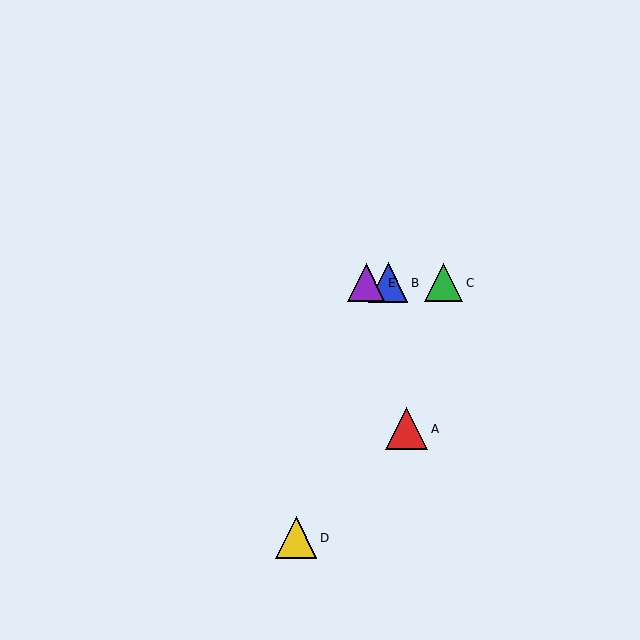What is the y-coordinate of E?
Object E is at y≈283.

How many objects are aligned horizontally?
3 objects (B, C, E) are aligned horizontally.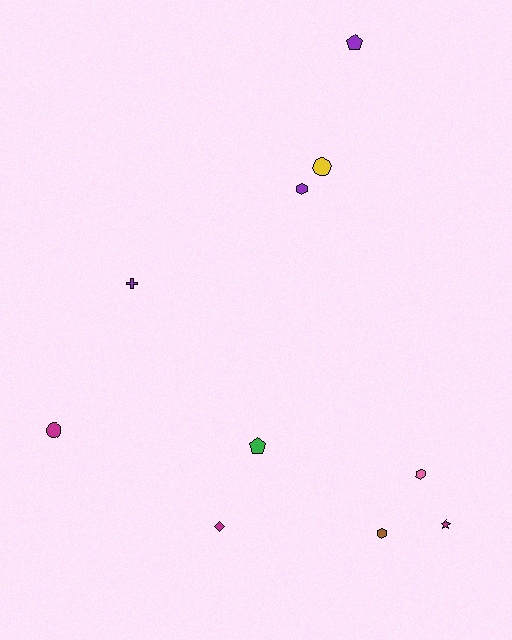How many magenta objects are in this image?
There are 3 magenta objects.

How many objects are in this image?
There are 10 objects.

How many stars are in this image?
There is 1 star.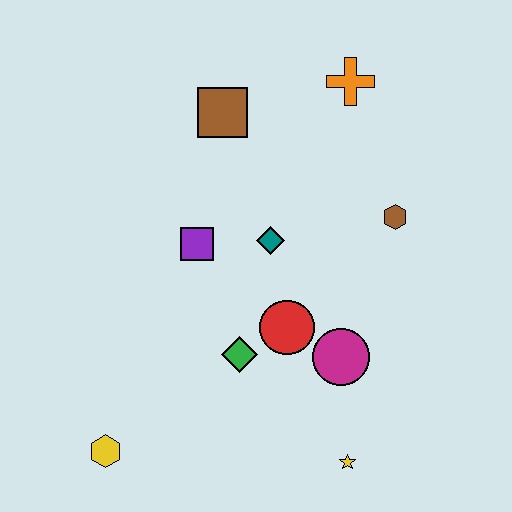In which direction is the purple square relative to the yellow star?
The purple square is above the yellow star.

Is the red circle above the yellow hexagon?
Yes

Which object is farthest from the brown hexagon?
The yellow hexagon is farthest from the brown hexagon.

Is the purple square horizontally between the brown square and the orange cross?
No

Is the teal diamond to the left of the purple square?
No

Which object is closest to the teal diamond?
The purple square is closest to the teal diamond.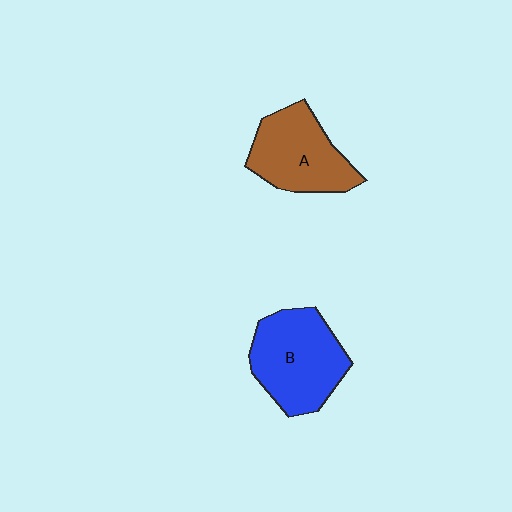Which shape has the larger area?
Shape B (blue).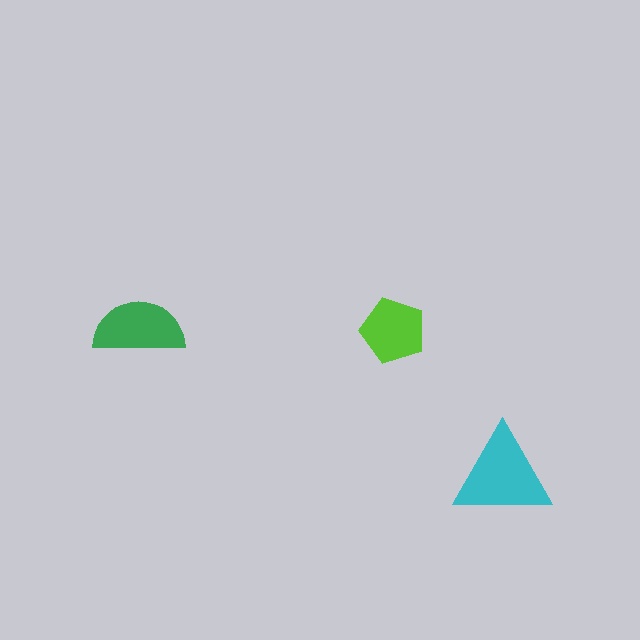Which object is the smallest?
The lime pentagon.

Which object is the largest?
The cyan triangle.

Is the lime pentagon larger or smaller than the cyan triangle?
Smaller.